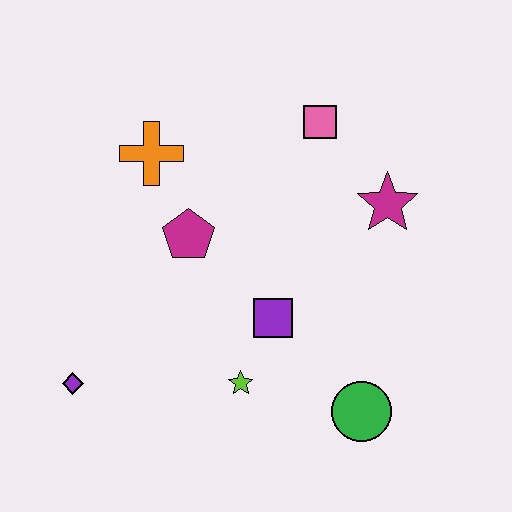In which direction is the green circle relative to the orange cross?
The green circle is below the orange cross.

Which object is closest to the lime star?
The purple square is closest to the lime star.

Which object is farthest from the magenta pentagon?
The green circle is farthest from the magenta pentagon.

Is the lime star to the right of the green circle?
No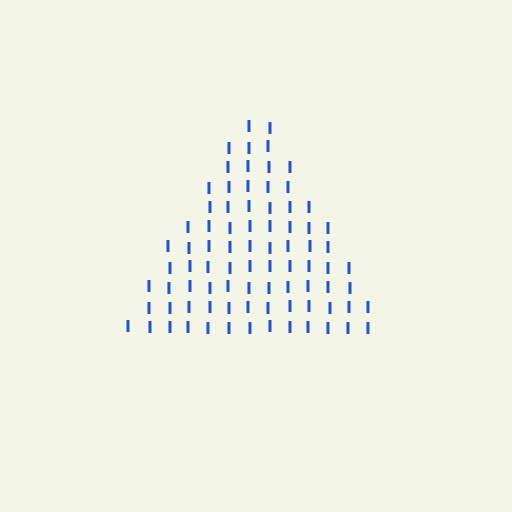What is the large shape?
The large shape is a triangle.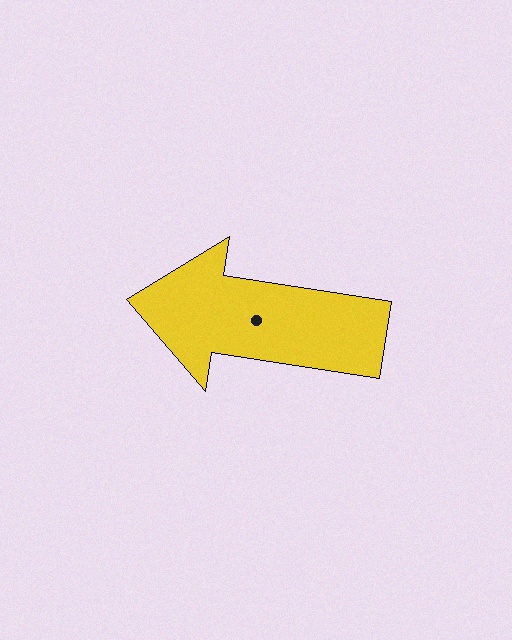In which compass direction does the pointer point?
West.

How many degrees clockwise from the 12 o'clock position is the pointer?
Approximately 279 degrees.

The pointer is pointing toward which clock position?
Roughly 9 o'clock.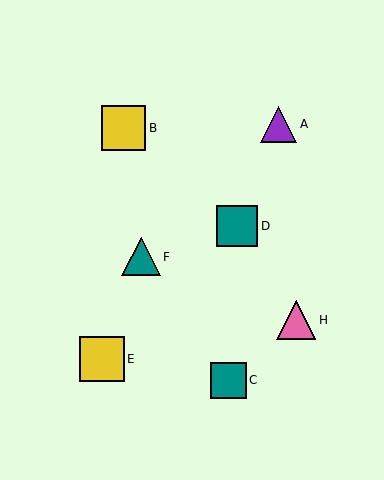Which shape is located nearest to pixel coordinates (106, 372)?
The yellow square (labeled E) at (102, 359) is nearest to that location.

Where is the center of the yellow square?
The center of the yellow square is at (123, 128).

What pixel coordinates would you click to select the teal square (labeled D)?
Click at (237, 226) to select the teal square D.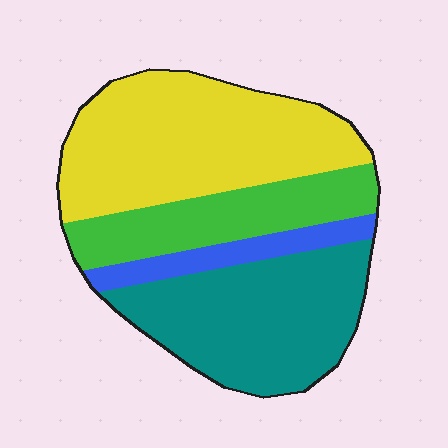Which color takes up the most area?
Yellow, at roughly 40%.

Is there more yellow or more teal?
Yellow.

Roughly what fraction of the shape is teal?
Teal takes up about one third (1/3) of the shape.